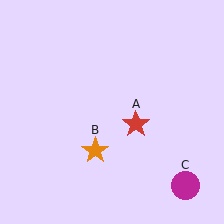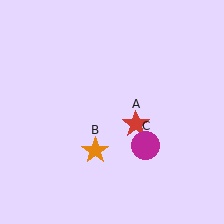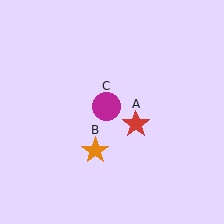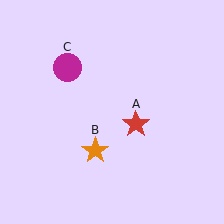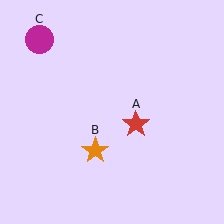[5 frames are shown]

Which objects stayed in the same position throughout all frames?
Red star (object A) and orange star (object B) remained stationary.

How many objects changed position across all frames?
1 object changed position: magenta circle (object C).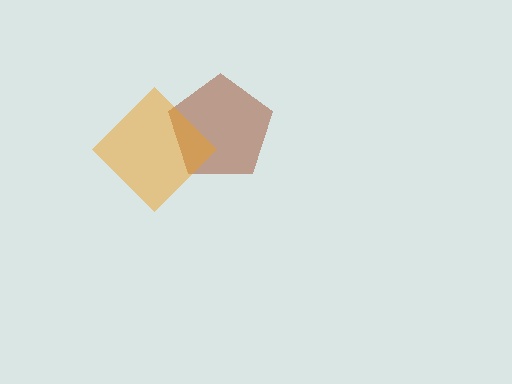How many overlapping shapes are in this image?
There are 2 overlapping shapes in the image.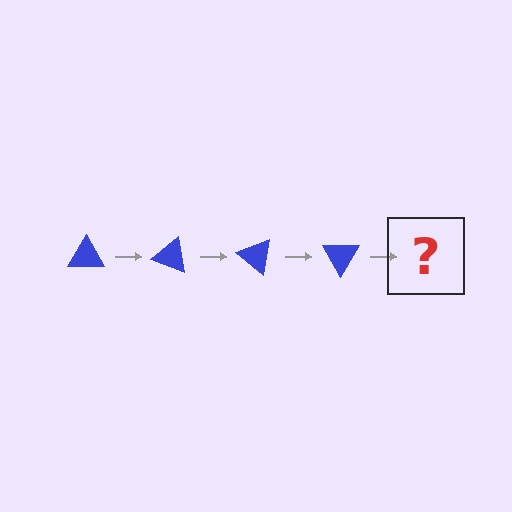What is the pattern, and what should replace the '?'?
The pattern is that the triangle rotates 20 degrees each step. The '?' should be a blue triangle rotated 80 degrees.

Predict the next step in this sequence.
The next step is a blue triangle rotated 80 degrees.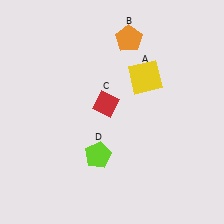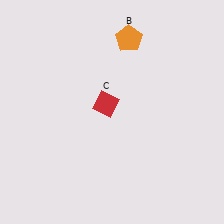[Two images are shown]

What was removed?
The yellow square (A), the lime pentagon (D) were removed in Image 2.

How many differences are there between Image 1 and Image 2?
There are 2 differences between the two images.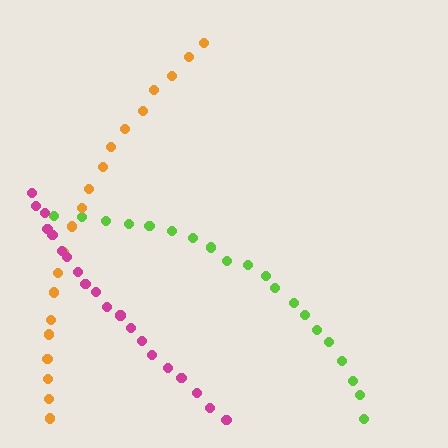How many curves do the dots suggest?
There are 3 distinct paths.